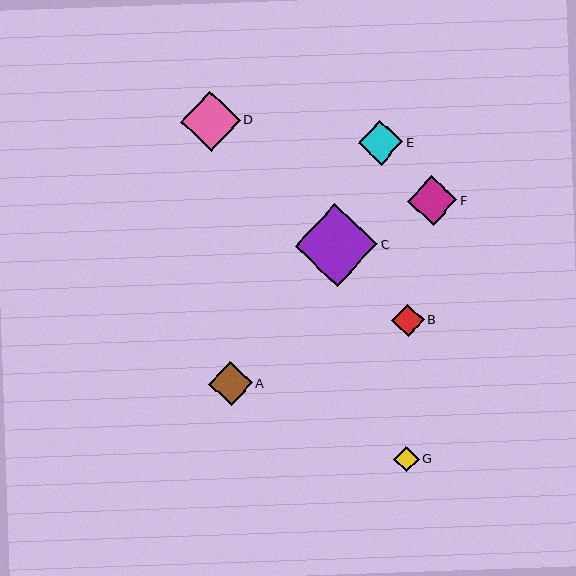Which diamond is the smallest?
Diamond G is the smallest with a size of approximately 25 pixels.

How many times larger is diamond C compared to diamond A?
Diamond C is approximately 1.9 times the size of diamond A.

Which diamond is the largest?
Diamond C is the largest with a size of approximately 83 pixels.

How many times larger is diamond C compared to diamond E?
Diamond C is approximately 1.9 times the size of diamond E.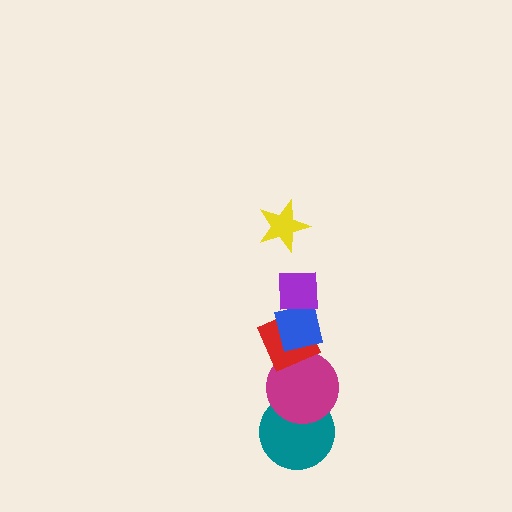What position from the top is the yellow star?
The yellow star is 1st from the top.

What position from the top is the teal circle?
The teal circle is 6th from the top.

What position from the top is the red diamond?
The red diamond is 4th from the top.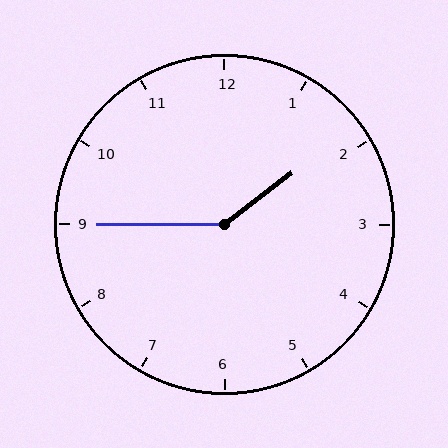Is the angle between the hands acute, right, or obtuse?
It is obtuse.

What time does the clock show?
1:45.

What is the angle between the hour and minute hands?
Approximately 142 degrees.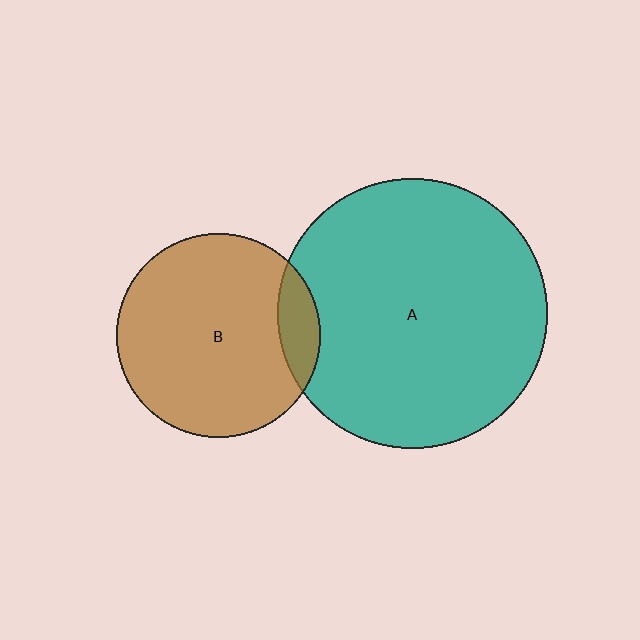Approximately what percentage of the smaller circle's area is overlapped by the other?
Approximately 10%.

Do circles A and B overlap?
Yes.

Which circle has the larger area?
Circle A (teal).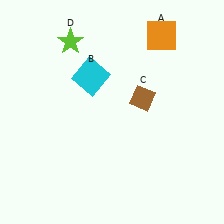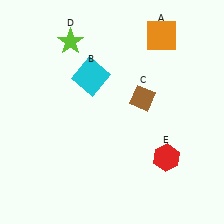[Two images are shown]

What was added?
A red hexagon (E) was added in Image 2.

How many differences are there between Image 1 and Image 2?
There is 1 difference between the two images.